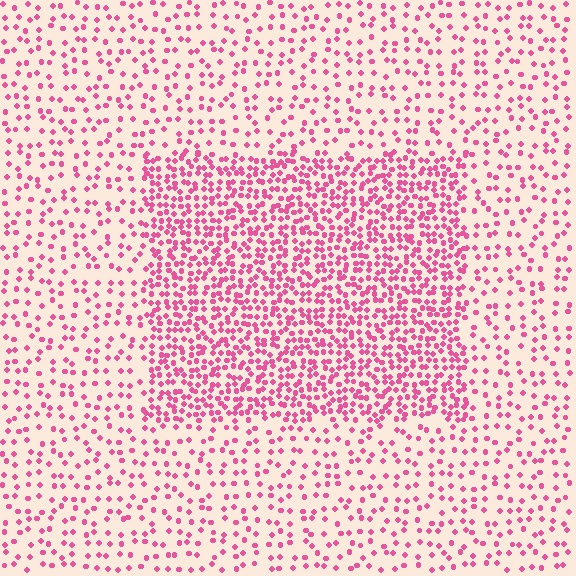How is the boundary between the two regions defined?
The boundary is defined by a change in element density (approximately 2.4x ratio). All elements are the same color, size, and shape.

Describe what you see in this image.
The image contains small pink elements arranged at two different densities. A rectangle-shaped region is visible where the elements are more densely packed than the surrounding area.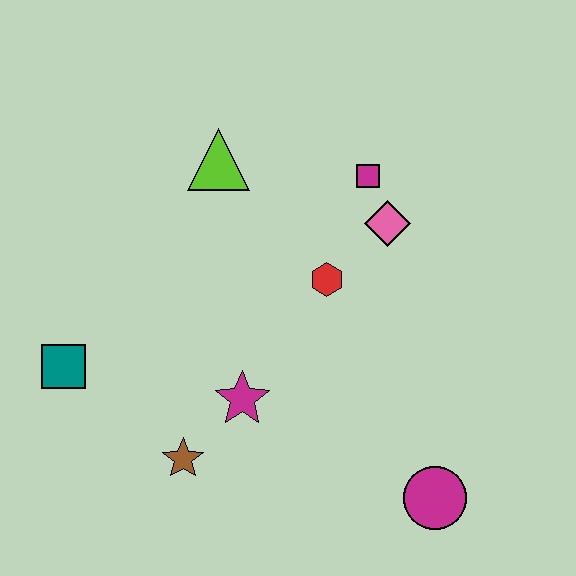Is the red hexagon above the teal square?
Yes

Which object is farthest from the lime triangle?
The magenta circle is farthest from the lime triangle.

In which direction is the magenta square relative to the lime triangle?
The magenta square is to the right of the lime triangle.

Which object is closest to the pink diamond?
The magenta square is closest to the pink diamond.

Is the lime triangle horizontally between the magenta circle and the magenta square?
No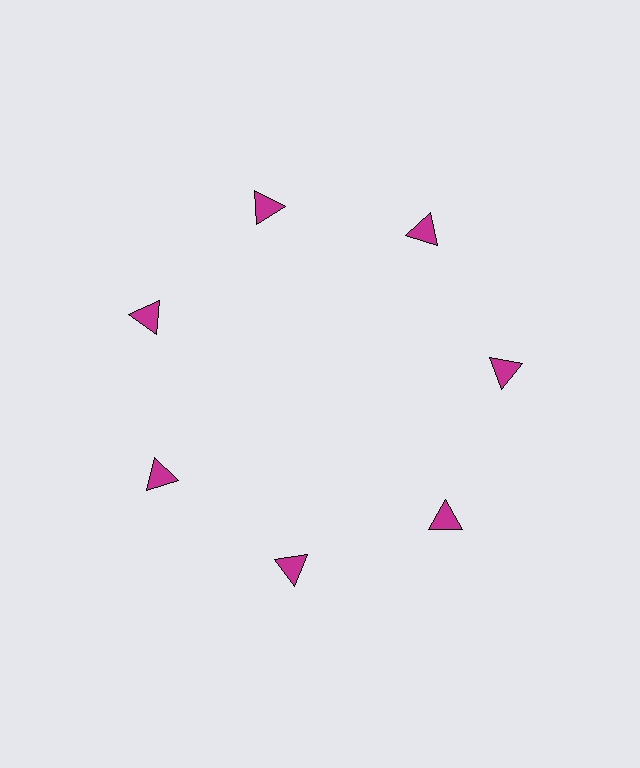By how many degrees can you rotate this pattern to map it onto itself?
The pattern maps onto itself every 51 degrees of rotation.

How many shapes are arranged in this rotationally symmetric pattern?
There are 7 shapes, arranged in 7 groups of 1.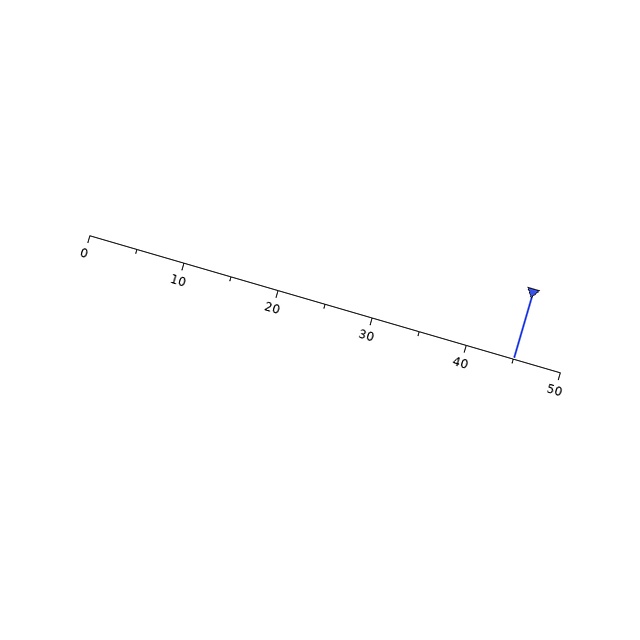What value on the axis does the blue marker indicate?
The marker indicates approximately 45.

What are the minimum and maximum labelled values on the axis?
The axis runs from 0 to 50.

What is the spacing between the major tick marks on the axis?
The major ticks are spaced 10 apart.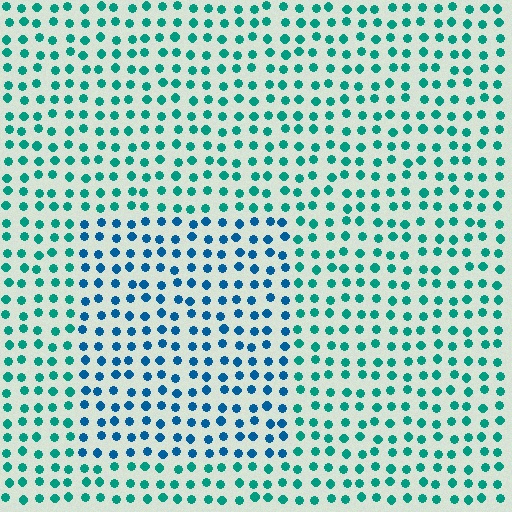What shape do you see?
I see a rectangle.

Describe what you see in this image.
The image is filled with small teal elements in a uniform arrangement. A rectangle-shaped region is visible where the elements are tinted to a slightly different hue, forming a subtle color boundary.